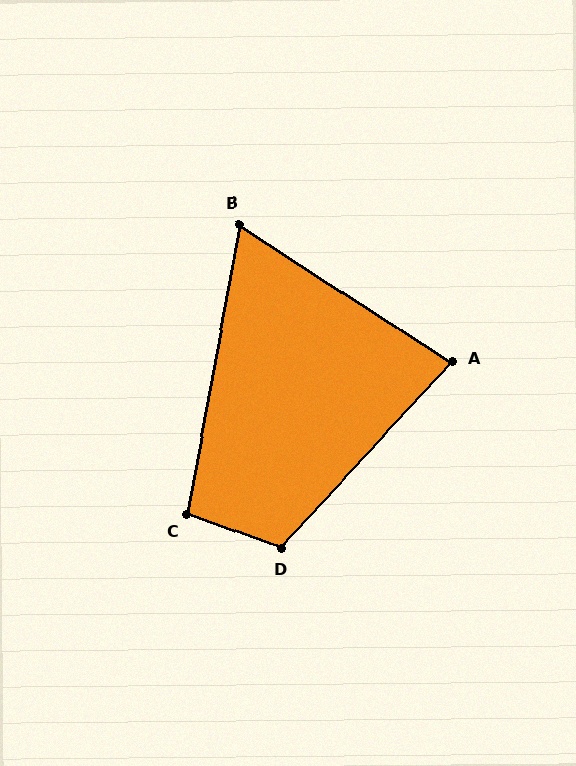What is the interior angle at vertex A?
Approximately 80 degrees (acute).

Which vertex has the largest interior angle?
D, at approximately 113 degrees.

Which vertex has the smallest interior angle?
B, at approximately 67 degrees.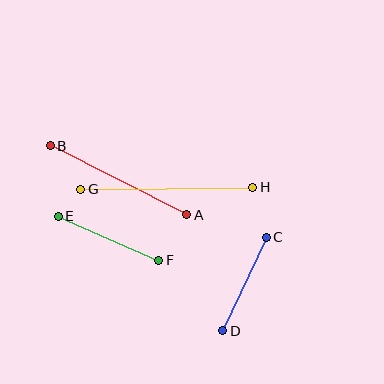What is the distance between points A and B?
The distance is approximately 153 pixels.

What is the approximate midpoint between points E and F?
The midpoint is at approximately (108, 238) pixels.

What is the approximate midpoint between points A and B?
The midpoint is at approximately (119, 180) pixels.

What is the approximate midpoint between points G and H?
The midpoint is at approximately (167, 188) pixels.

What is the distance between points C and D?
The distance is approximately 103 pixels.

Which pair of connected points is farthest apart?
Points G and H are farthest apart.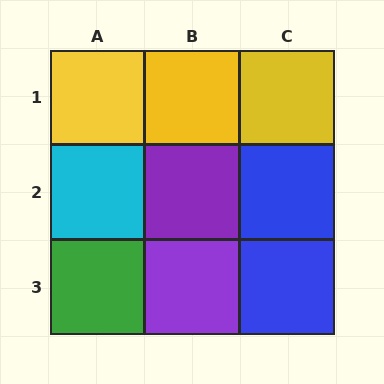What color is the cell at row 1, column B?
Yellow.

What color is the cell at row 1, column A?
Yellow.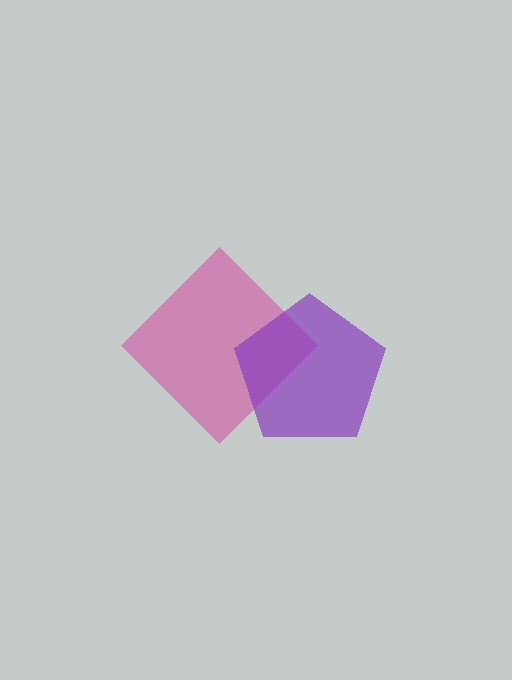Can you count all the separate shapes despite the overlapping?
Yes, there are 2 separate shapes.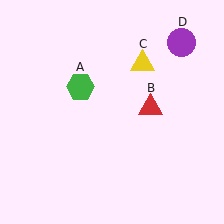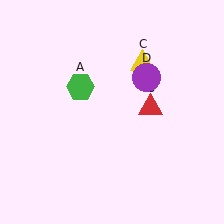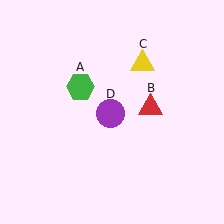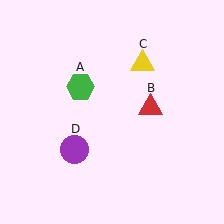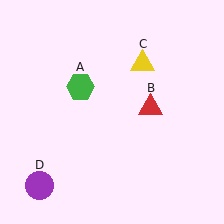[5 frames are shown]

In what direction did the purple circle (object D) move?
The purple circle (object D) moved down and to the left.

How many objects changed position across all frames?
1 object changed position: purple circle (object D).